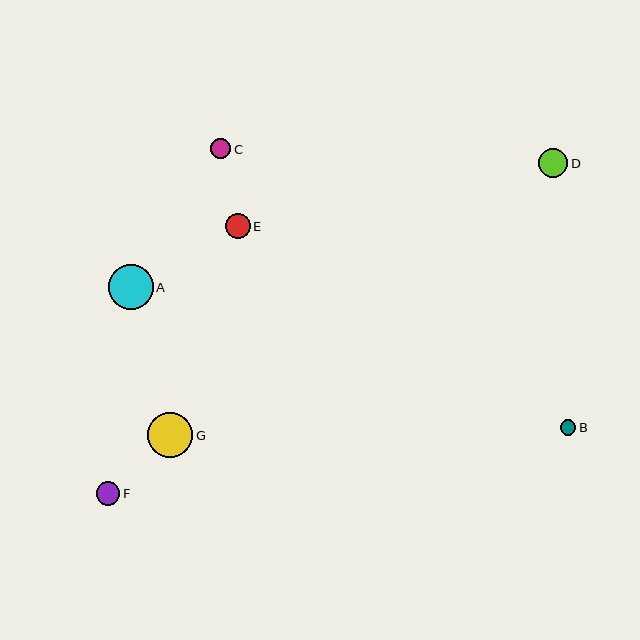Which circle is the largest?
Circle G is the largest with a size of approximately 45 pixels.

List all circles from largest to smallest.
From largest to smallest: G, A, D, E, F, C, B.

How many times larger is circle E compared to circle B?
Circle E is approximately 1.7 times the size of circle B.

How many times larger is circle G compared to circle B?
Circle G is approximately 3.0 times the size of circle B.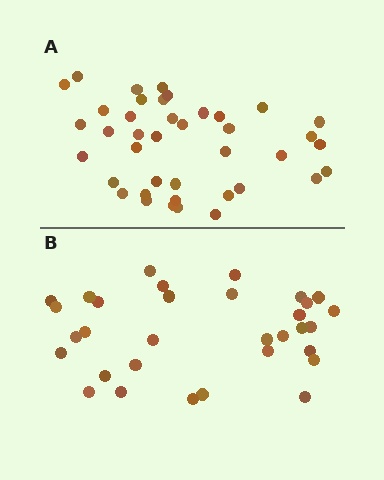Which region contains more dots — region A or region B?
Region A (the top region) has more dots.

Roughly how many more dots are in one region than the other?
Region A has roughly 8 or so more dots than region B.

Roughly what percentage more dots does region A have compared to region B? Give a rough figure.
About 25% more.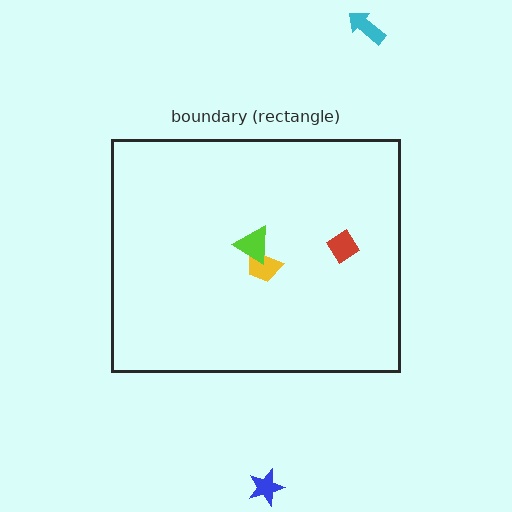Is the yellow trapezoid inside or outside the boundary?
Inside.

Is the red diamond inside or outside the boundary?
Inside.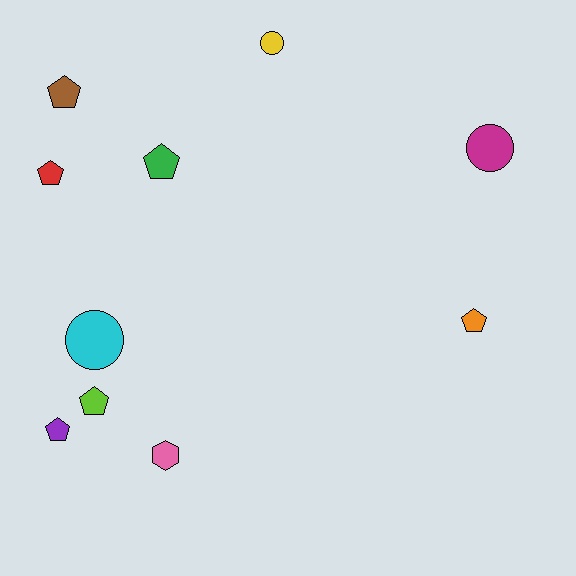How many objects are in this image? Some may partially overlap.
There are 10 objects.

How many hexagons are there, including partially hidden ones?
There is 1 hexagon.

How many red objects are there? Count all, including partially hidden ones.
There is 1 red object.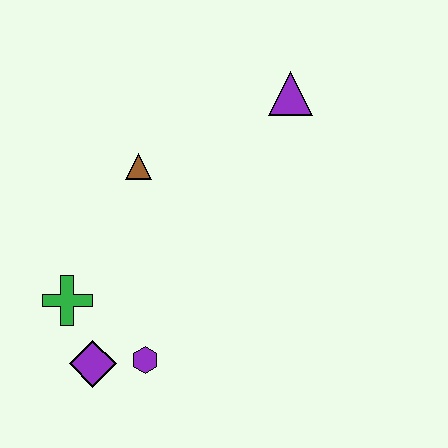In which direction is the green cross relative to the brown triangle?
The green cross is below the brown triangle.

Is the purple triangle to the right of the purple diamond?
Yes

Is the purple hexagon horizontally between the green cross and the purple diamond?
No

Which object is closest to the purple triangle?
The brown triangle is closest to the purple triangle.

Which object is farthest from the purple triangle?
The purple diamond is farthest from the purple triangle.